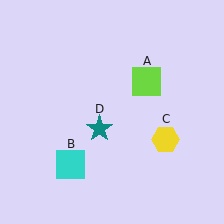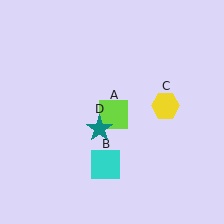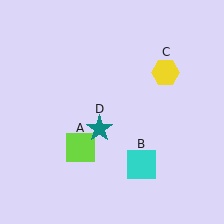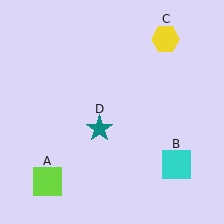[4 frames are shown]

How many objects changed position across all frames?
3 objects changed position: lime square (object A), cyan square (object B), yellow hexagon (object C).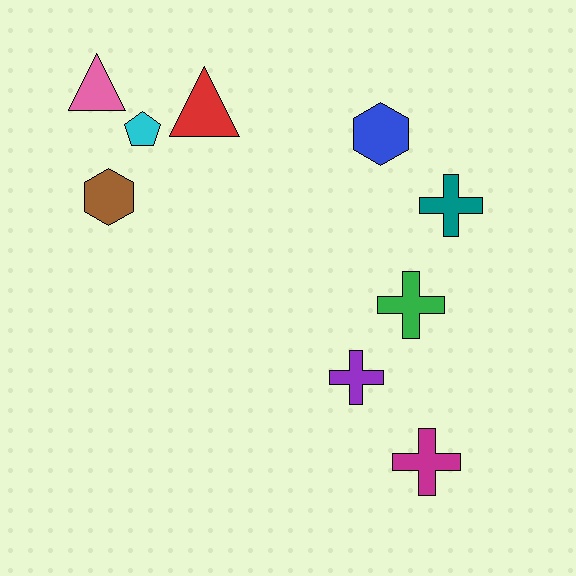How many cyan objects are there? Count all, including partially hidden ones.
There is 1 cyan object.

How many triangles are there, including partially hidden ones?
There are 2 triangles.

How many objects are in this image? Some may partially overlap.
There are 9 objects.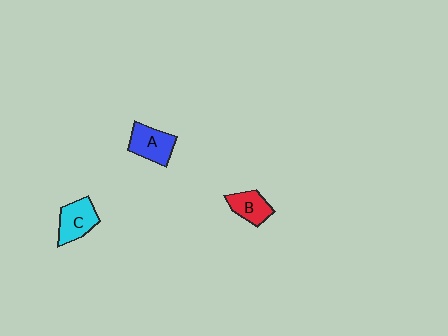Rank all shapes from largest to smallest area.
From largest to smallest: A (blue), C (cyan), B (red).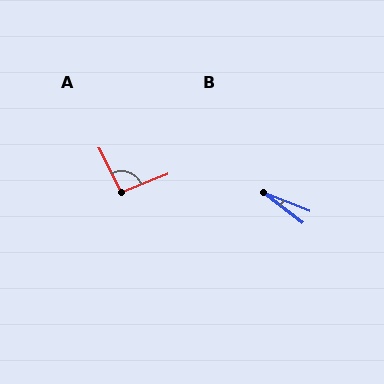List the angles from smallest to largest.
B (16°), A (95°).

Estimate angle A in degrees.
Approximately 95 degrees.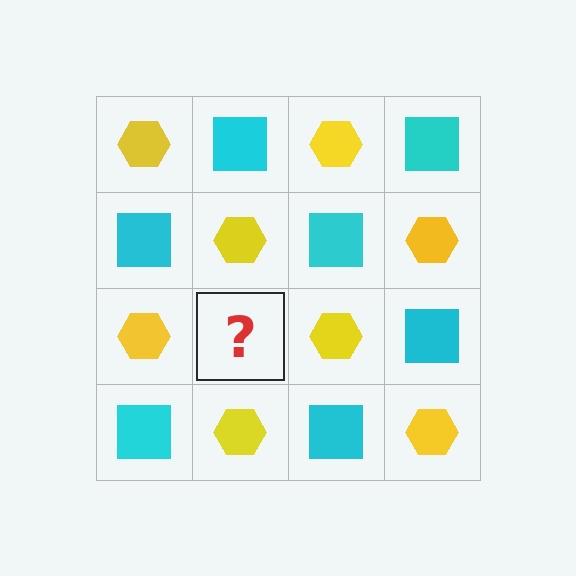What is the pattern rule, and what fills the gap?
The rule is that it alternates yellow hexagon and cyan square in a checkerboard pattern. The gap should be filled with a cyan square.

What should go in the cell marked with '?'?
The missing cell should contain a cyan square.